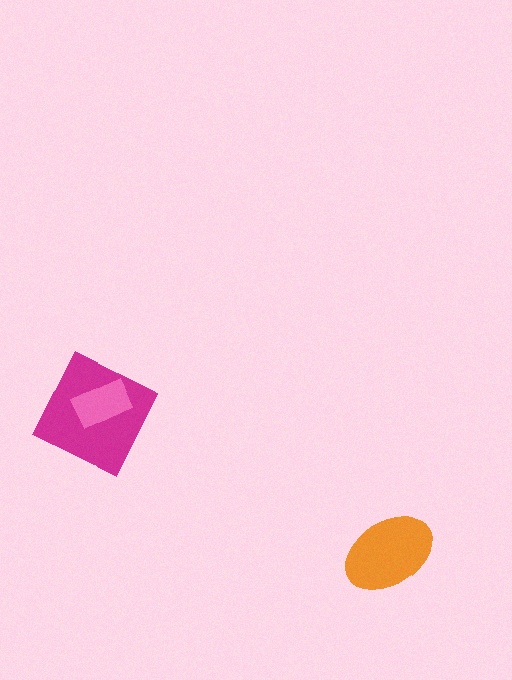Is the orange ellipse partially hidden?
No, no other shape covers it.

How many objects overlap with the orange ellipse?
0 objects overlap with the orange ellipse.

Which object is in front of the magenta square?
The pink rectangle is in front of the magenta square.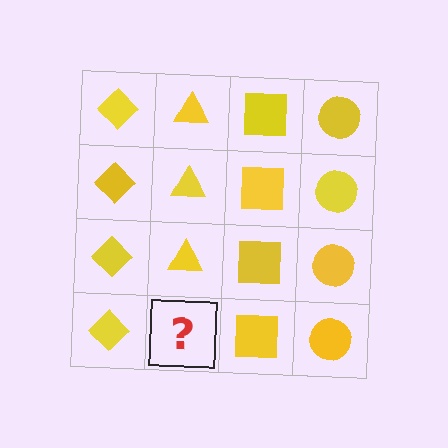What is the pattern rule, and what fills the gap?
The rule is that each column has a consistent shape. The gap should be filled with a yellow triangle.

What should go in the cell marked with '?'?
The missing cell should contain a yellow triangle.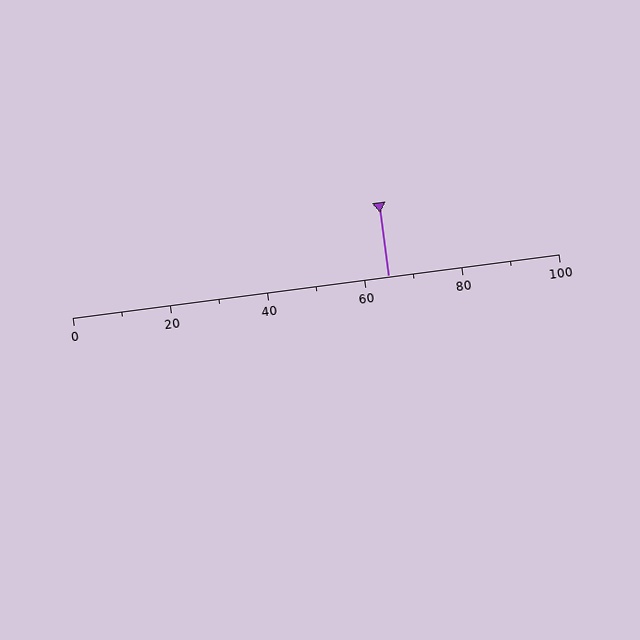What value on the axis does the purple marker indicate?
The marker indicates approximately 65.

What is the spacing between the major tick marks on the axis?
The major ticks are spaced 20 apart.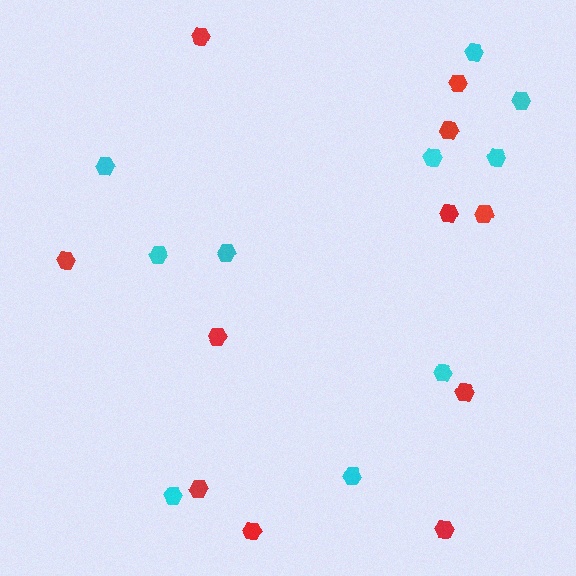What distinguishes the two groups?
There are 2 groups: one group of red hexagons (11) and one group of cyan hexagons (10).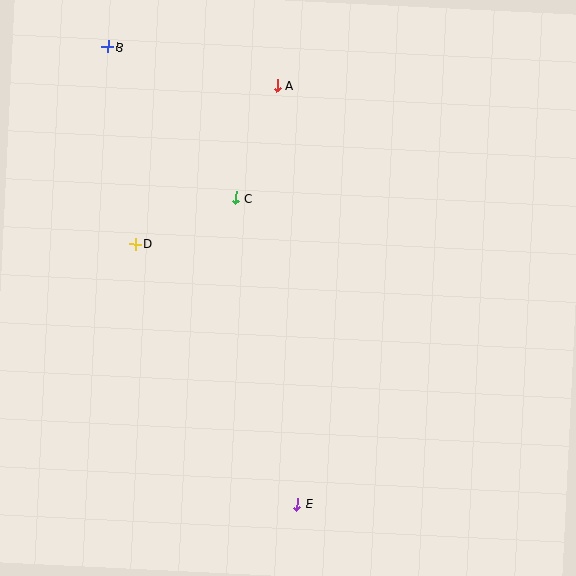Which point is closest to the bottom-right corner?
Point E is closest to the bottom-right corner.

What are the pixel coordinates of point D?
Point D is at (135, 244).